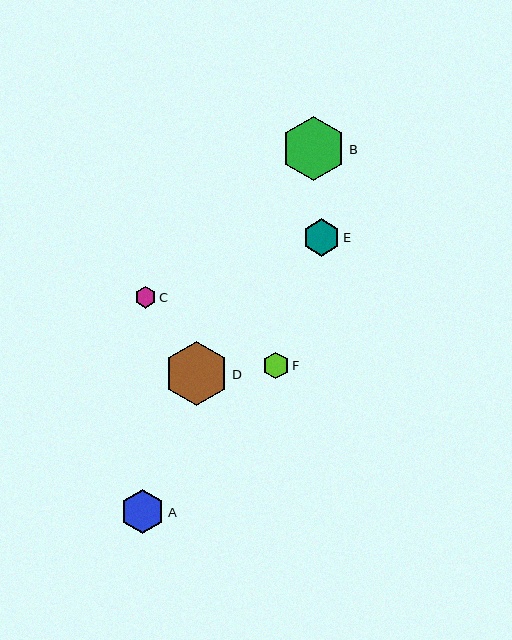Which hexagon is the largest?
Hexagon D is the largest with a size of approximately 64 pixels.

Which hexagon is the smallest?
Hexagon C is the smallest with a size of approximately 22 pixels.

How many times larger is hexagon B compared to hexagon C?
Hexagon B is approximately 2.9 times the size of hexagon C.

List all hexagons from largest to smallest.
From largest to smallest: D, B, A, E, F, C.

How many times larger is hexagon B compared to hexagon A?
Hexagon B is approximately 1.5 times the size of hexagon A.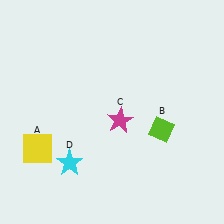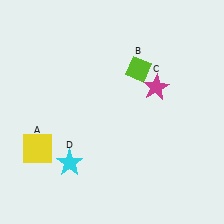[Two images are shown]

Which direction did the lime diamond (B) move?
The lime diamond (B) moved up.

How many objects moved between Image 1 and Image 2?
2 objects moved between the two images.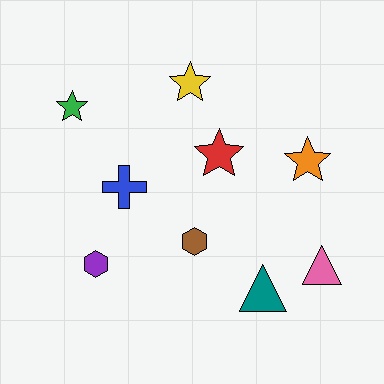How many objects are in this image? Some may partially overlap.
There are 9 objects.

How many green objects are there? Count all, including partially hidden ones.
There is 1 green object.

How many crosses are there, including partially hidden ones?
There is 1 cross.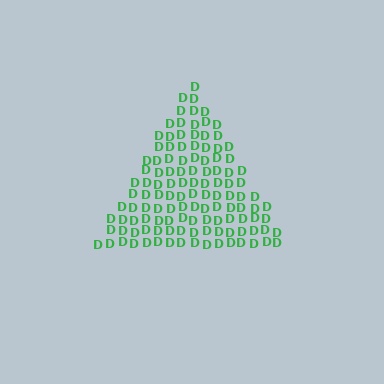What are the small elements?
The small elements are letter D's.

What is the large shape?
The large shape is a triangle.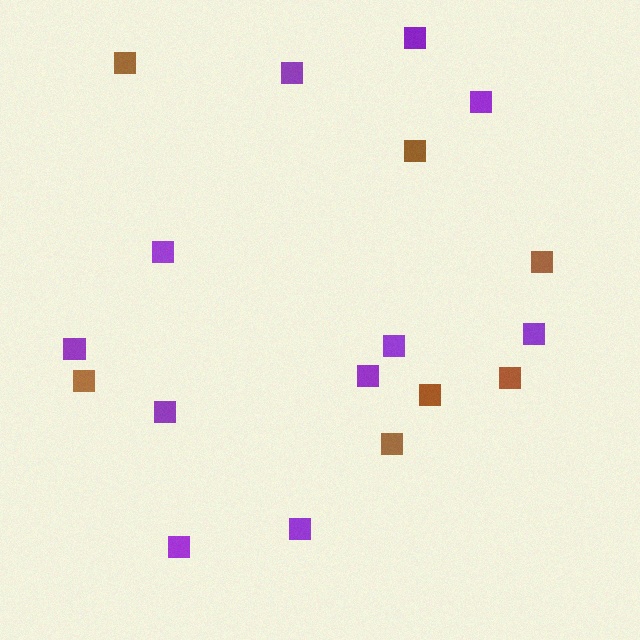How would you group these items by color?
There are 2 groups: one group of purple squares (11) and one group of brown squares (7).